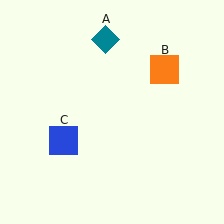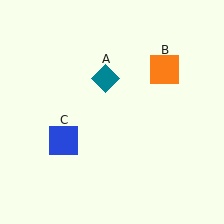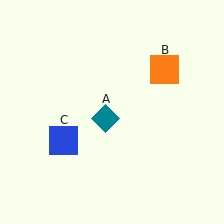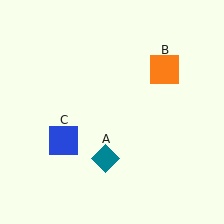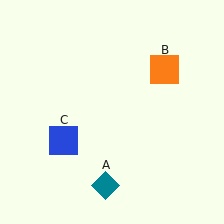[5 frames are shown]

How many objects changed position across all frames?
1 object changed position: teal diamond (object A).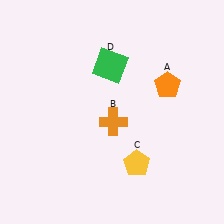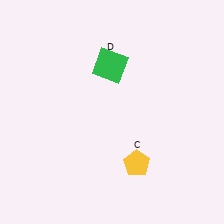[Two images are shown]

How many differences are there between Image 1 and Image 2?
There are 2 differences between the two images.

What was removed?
The orange cross (B), the orange pentagon (A) were removed in Image 2.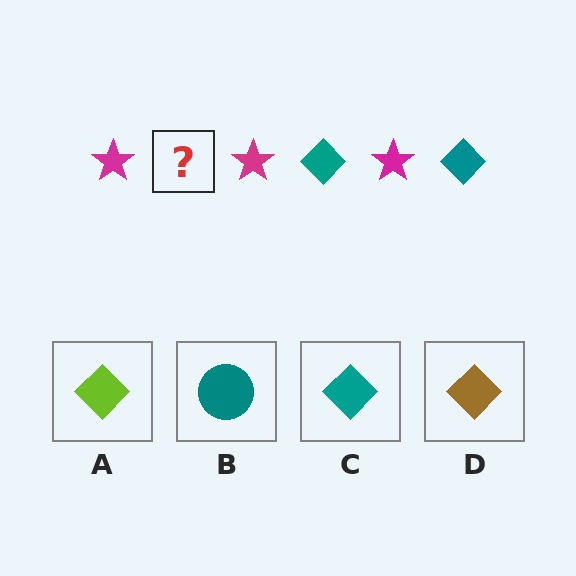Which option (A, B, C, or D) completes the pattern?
C.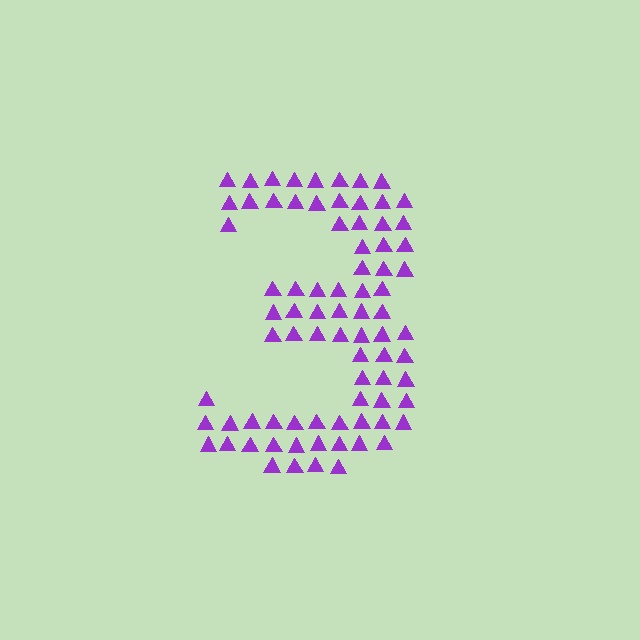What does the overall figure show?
The overall figure shows the digit 3.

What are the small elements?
The small elements are triangles.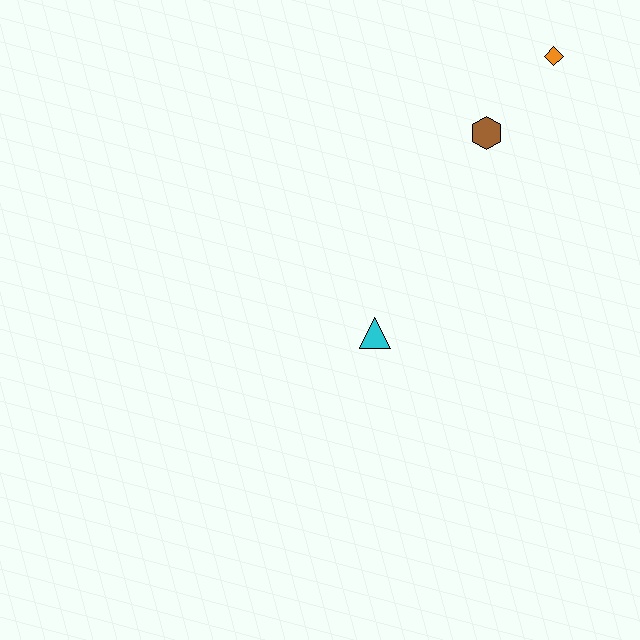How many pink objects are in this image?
There are no pink objects.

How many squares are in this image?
There are no squares.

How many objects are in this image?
There are 3 objects.